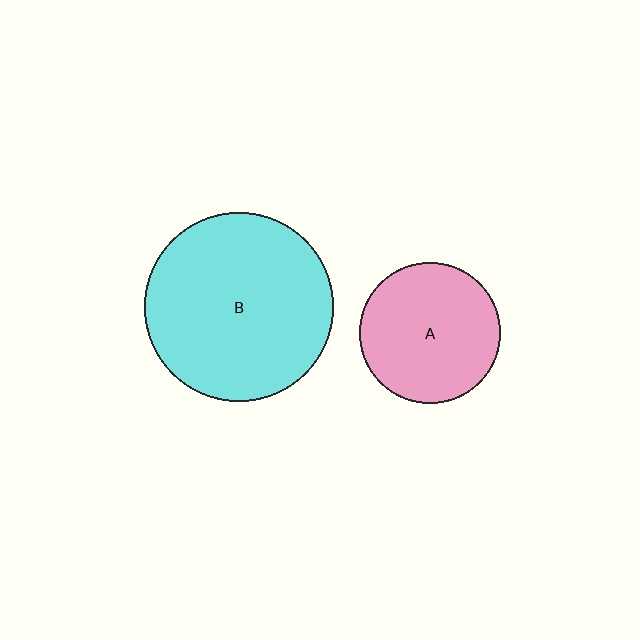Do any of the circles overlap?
No, none of the circles overlap.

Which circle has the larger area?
Circle B (cyan).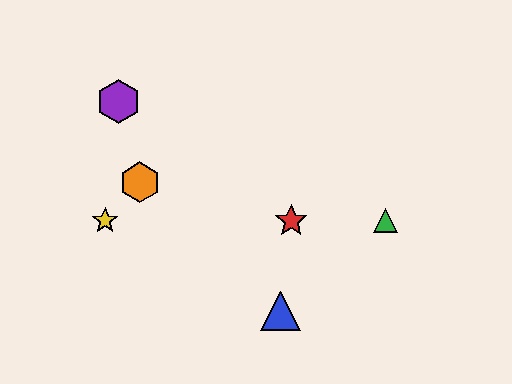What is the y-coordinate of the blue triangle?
The blue triangle is at y≈311.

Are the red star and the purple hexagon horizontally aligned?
No, the red star is at y≈221 and the purple hexagon is at y≈101.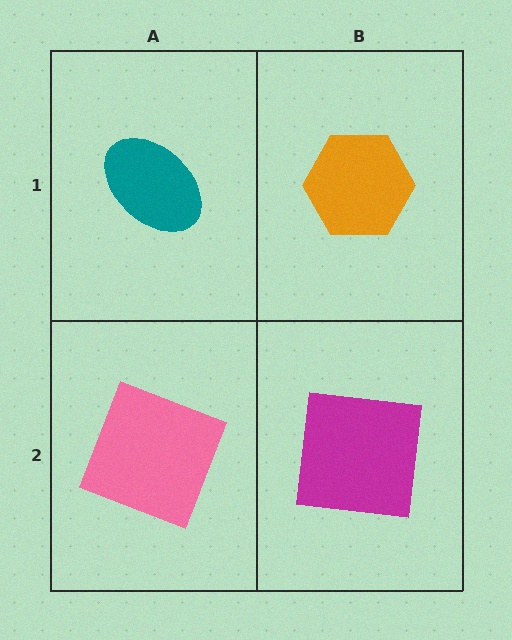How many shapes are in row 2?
2 shapes.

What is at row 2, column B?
A magenta square.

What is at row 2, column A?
A pink square.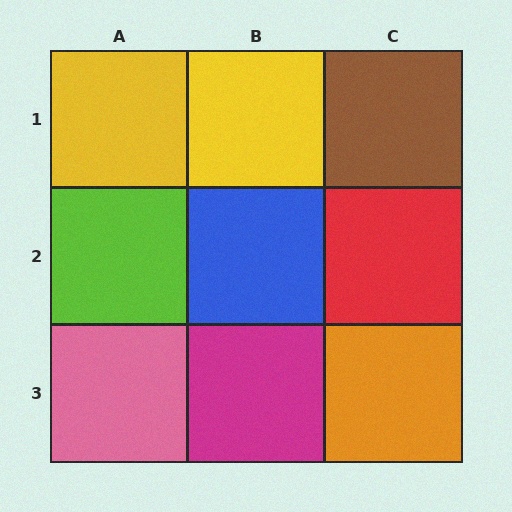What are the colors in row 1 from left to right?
Yellow, yellow, brown.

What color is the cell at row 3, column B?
Magenta.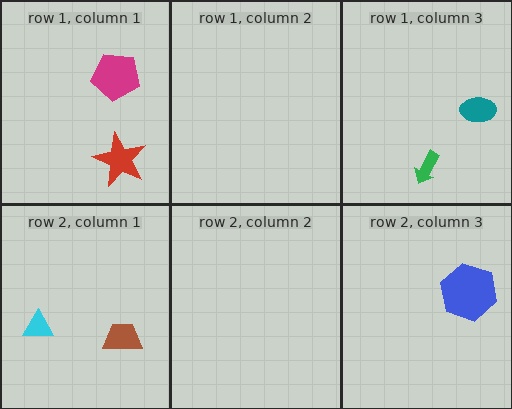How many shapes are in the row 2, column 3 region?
1.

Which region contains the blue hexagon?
The row 2, column 3 region.